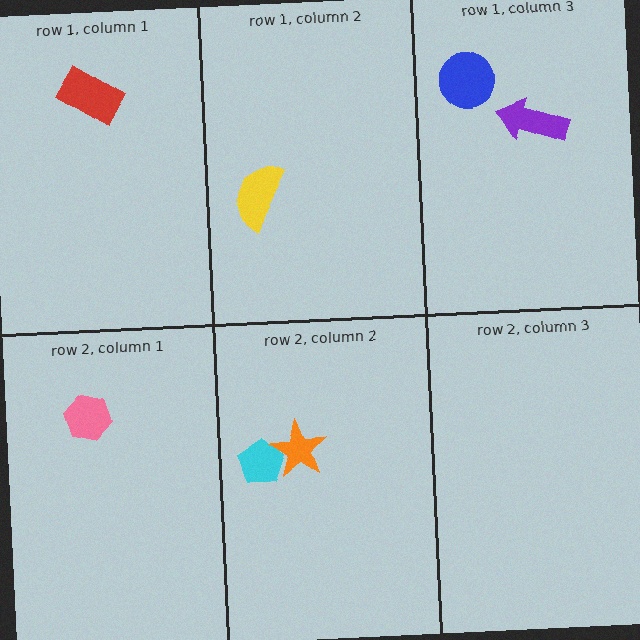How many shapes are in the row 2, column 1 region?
1.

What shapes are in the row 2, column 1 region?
The pink hexagon.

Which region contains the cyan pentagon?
The row 2, column 2 region.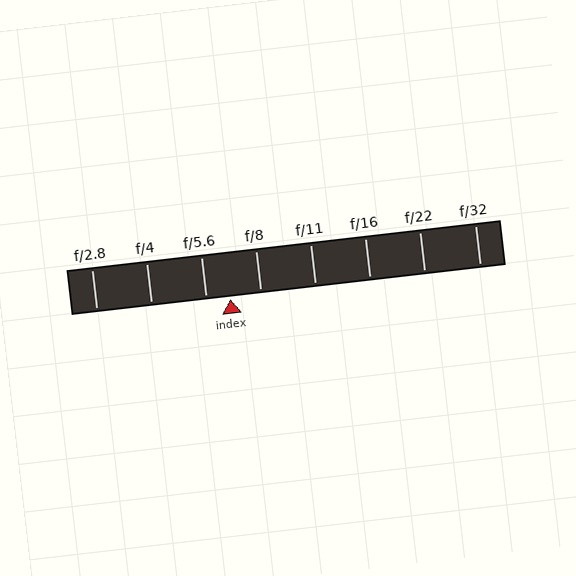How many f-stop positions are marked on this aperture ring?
There are 8 f-stop positions marked.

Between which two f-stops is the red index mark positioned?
The index mark is between f/5.6 and f/8.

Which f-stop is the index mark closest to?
The index mark is closest to f/5.6.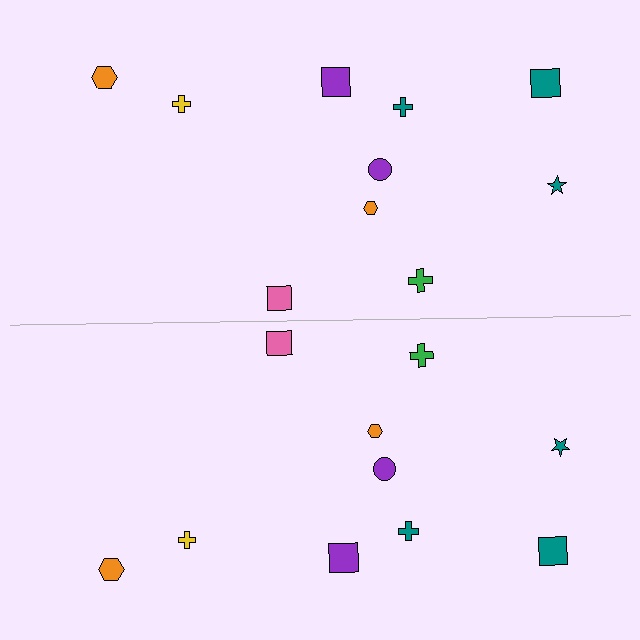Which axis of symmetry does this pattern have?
The pattern has a horizontal axis of symmetry running through the center of the image.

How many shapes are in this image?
There are 20 shapes in this image.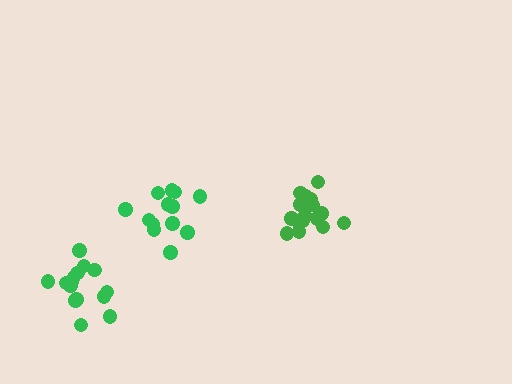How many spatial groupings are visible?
There are 3 spatial groupings.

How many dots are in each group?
Group 1: 15 dots, Group 2: 16 dots, Group 3: 13 dots (44 total).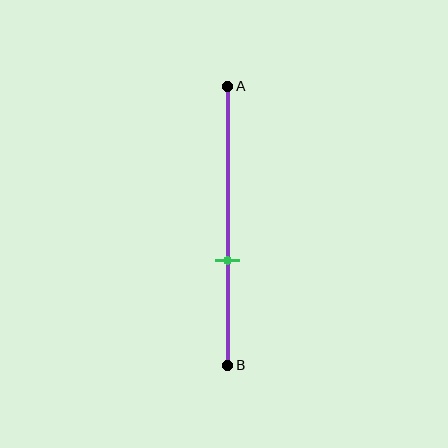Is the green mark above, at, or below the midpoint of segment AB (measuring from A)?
The green mark is below the midpoint of segment AB.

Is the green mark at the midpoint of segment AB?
No, the mark is at about 60% from A, not at the 50% midpoint.